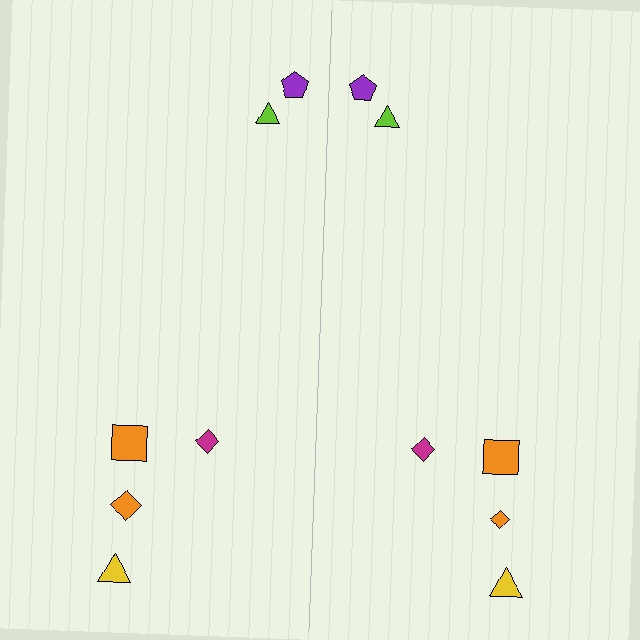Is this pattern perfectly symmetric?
No, the pattern is not perfectly symmetric. The orange diamond on the right side has a different size than its mirror counterpart.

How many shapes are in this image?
There are 12 shapes in this image.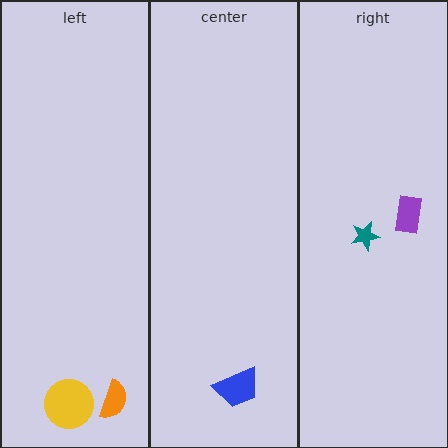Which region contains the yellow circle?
The left region.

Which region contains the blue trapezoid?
The center region.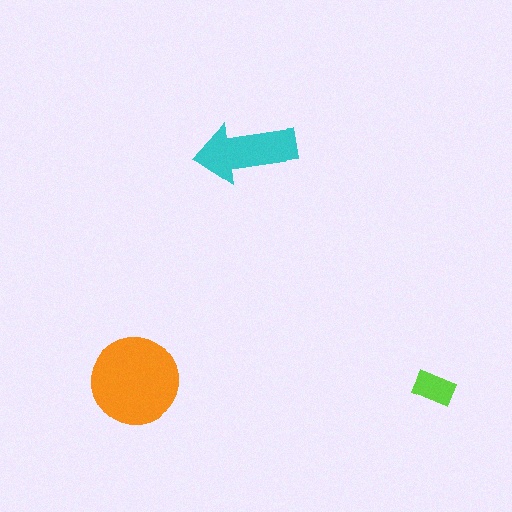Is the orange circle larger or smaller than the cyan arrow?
Larger.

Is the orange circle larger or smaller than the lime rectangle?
Larger.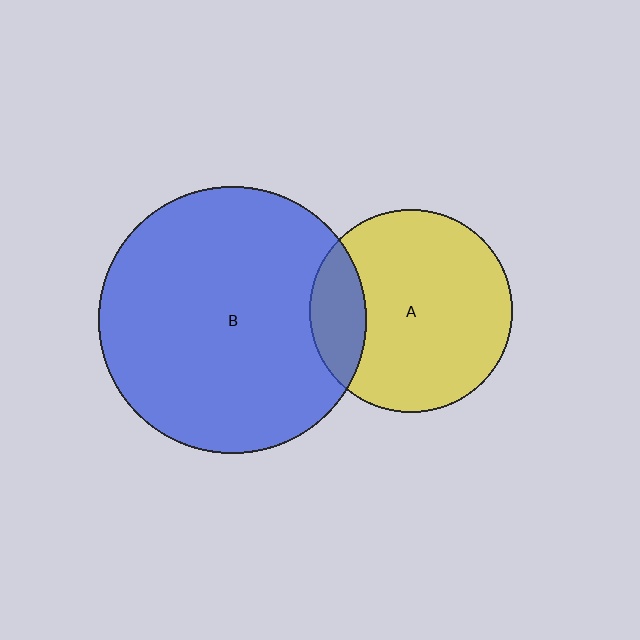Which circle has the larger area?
Circle B (blue).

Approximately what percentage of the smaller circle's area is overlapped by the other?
Approximately 20%.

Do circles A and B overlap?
Yes.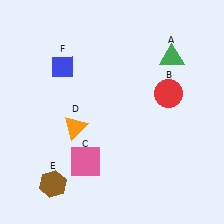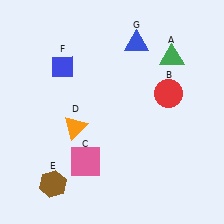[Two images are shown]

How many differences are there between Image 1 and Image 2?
There is 1 difference between the two images.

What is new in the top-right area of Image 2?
A blue triangle (G) was added in the top-right area of Image 2.